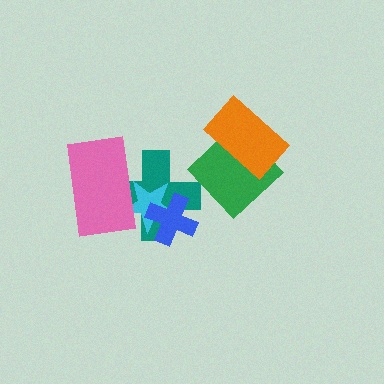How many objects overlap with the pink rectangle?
2 objects overlap with the pink rectangle.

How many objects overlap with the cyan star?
3 objects overlap with the cyan star.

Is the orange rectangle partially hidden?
No, no other shape covers it.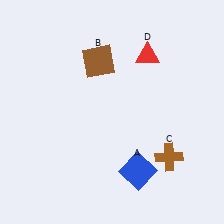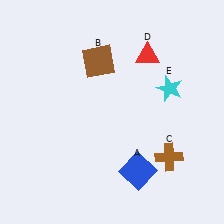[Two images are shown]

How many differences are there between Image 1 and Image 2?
There is 1 difference between the two images.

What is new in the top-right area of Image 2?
A cyan star (E) was added in the top-right area of Image 2.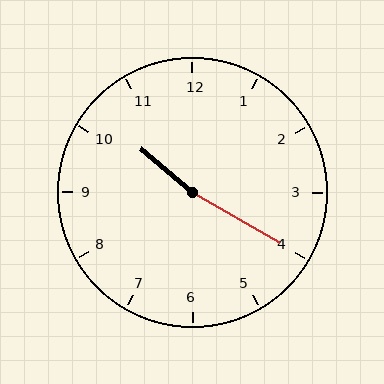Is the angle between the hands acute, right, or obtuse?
It is obtuse.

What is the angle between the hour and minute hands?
Approximately 170 degrees.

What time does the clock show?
10:20.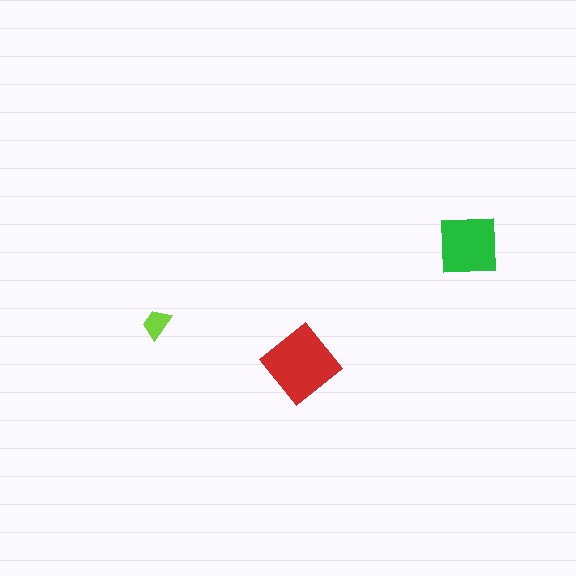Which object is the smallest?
The lime trapezoid.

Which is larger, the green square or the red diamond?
The red diamond.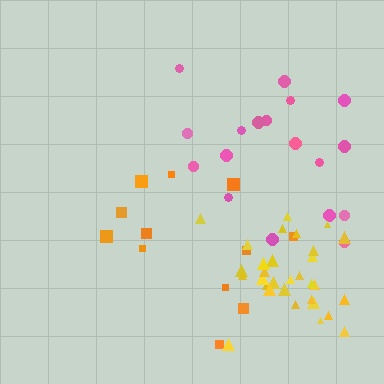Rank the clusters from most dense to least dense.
yellow, pink, orange.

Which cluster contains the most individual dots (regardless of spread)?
Yellow (31).